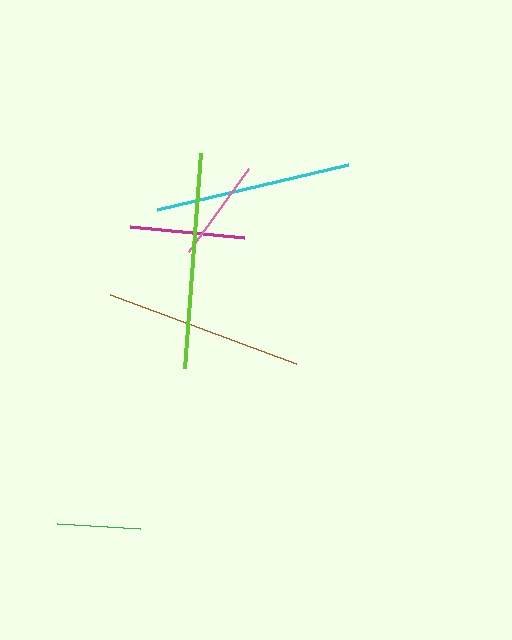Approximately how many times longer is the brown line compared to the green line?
The brown line is approximately 2.4 times the length of the green line.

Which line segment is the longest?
The lime line is the longest at approximately 216 pixels.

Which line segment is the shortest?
The green line is the shortest at approximately 83 pixels.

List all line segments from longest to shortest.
From longest to shortest: lime, brown, cyan, magenta, pink, green.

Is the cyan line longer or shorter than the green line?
The cyan line is longer than the green line.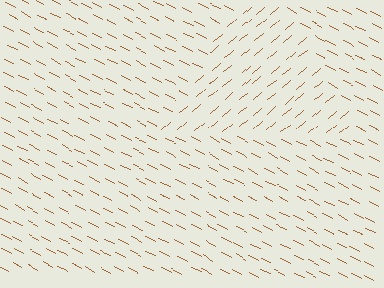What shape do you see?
I see a triangle.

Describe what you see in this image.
The image is filled with small brown line segments. A triangle region in the image has lines oriented differently from the surrounding lines, creating a visible texture boundary.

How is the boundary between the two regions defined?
The boundary is defined purely by a change in line orientation (approximately 67 degrees difference). All lines are the same color and thickness.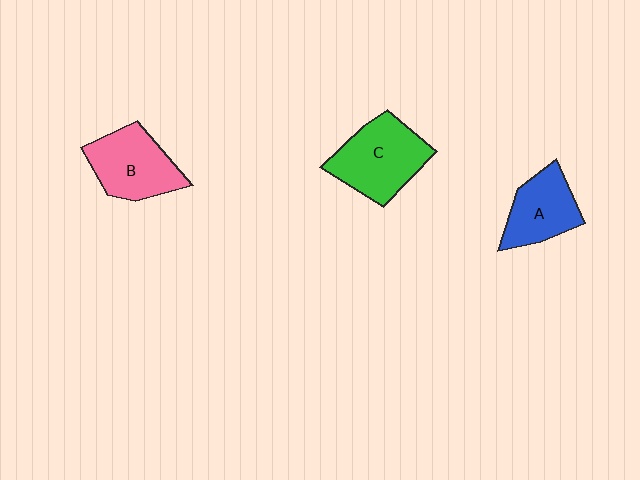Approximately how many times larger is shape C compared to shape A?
Approximately 1.3 times.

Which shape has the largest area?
Shape C (green).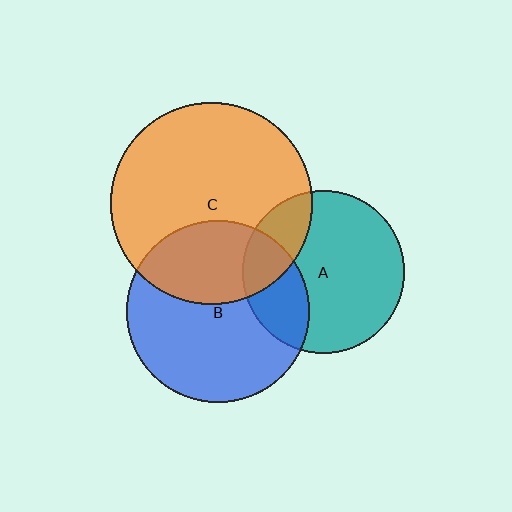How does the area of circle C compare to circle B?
Approximately 1.2 times.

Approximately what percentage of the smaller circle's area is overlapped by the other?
Approximately 35%.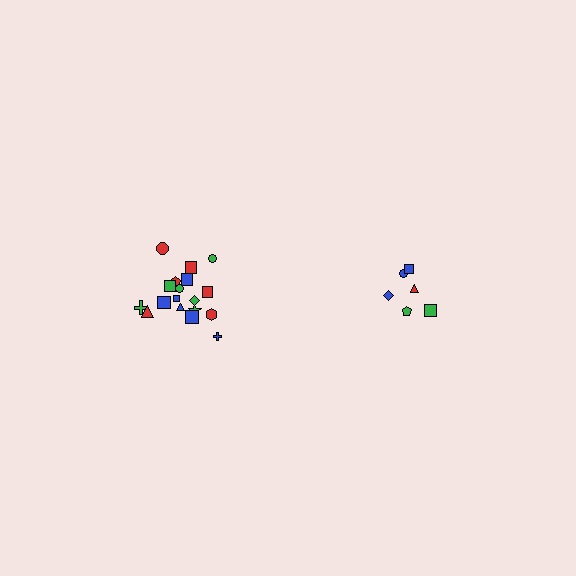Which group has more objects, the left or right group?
The left group.